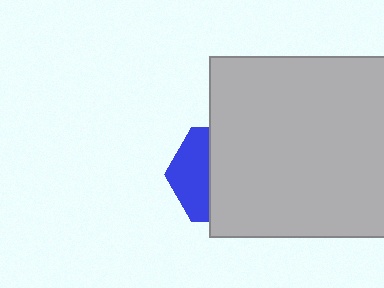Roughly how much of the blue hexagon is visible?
A small part of it is visible (roughly 39%).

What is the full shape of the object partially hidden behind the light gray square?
The partially hidden object is a blue hexagon.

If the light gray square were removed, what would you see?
You would see the complete blue hexagon.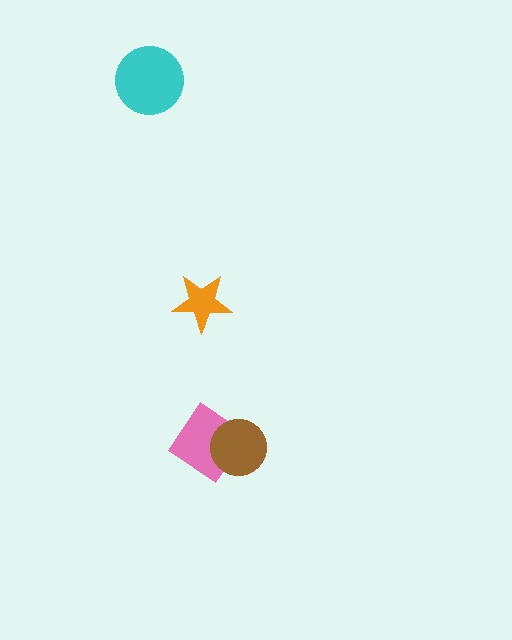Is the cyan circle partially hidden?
No, no other shape covers it.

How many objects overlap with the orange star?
0 objects overlap with the orange star.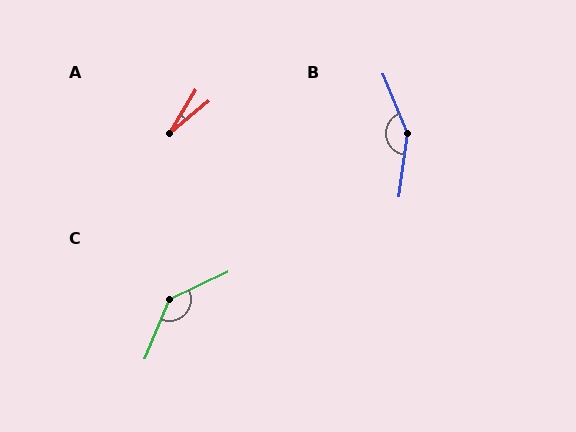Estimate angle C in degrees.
Approximately 138 degrees.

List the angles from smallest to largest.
A (19°), C (138°), B (150°).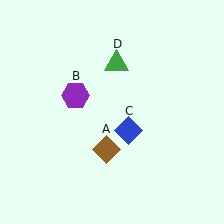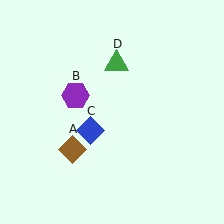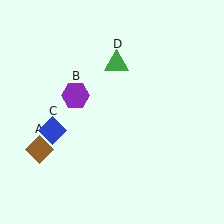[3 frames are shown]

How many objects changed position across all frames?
2 objects changed position: brown diamond (object A), blue diamond (object C).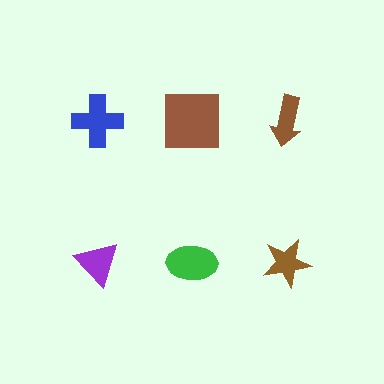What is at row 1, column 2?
A brown square.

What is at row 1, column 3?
A brown arrow.